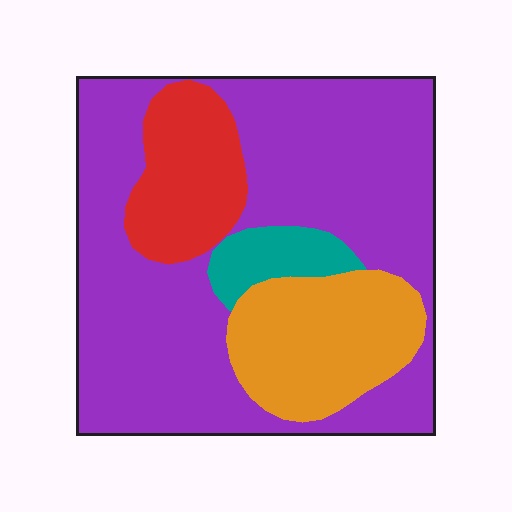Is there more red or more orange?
Orange.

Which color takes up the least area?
Teal, at roughly 5%.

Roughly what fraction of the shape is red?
Red covers 13% of the shape.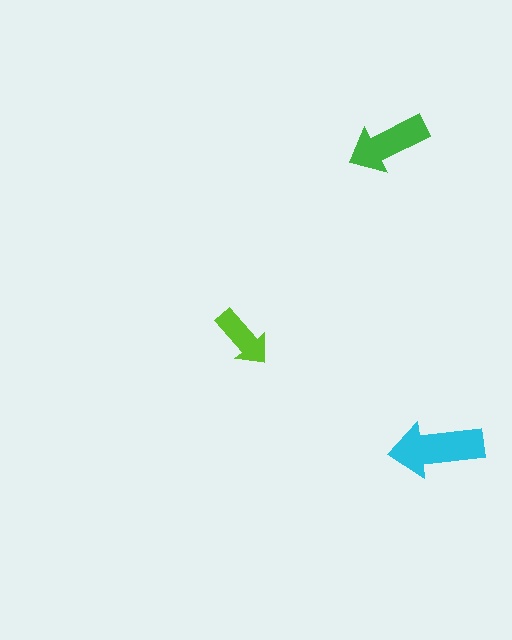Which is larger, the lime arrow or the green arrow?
The green one.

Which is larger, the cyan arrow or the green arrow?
The cyan one.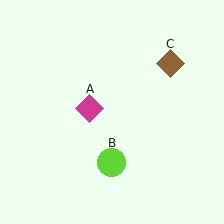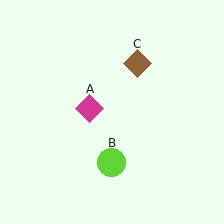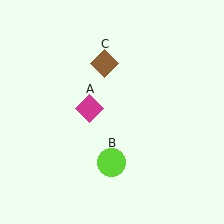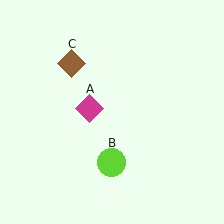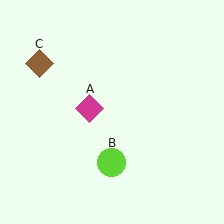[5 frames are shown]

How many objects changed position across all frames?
1 object changed position: brown diamond (object C).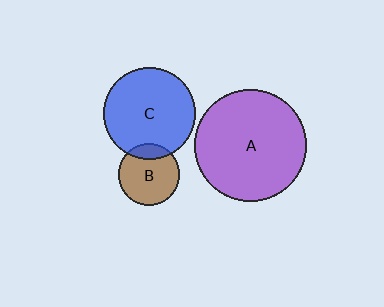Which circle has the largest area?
Circle A (purple).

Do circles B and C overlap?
Yes.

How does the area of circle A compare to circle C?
Approximately 1.5 times.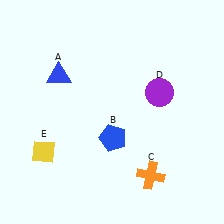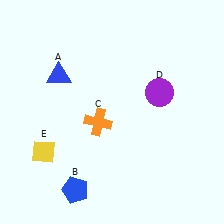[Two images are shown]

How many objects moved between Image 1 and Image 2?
2 objects moved between the two images.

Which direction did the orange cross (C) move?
The orange cross (C) moved up.